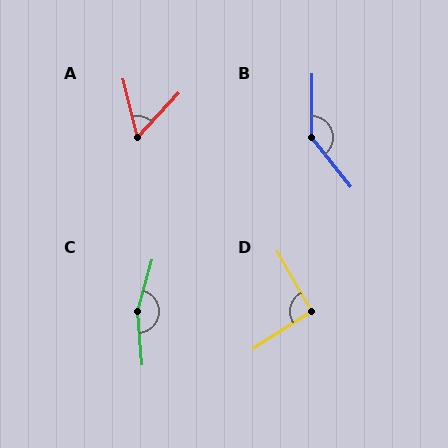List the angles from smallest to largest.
A (57°), D (93°), B (141°), C (159°).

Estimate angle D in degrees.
Approximately 93 degrees.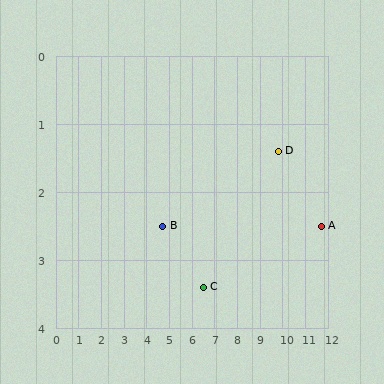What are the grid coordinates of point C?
Point C is at approximately (6.5, 3.4).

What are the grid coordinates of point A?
Point A is at approximately (11.7, 2.5).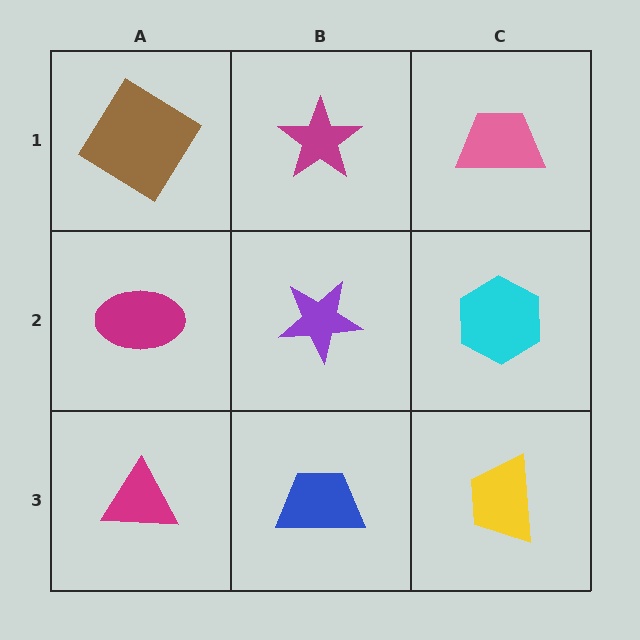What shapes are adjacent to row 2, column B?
A magenta star (row 1, column B), a blue trapezoid (row 3, column B), a magenta ellipse (row 2, column A), a cyan hexagon (row 2, column C).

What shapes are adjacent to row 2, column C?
A pink trapezoid (row 1, column C), a yellow trapezoid (row 3, column C), a purple star (row 2, column B).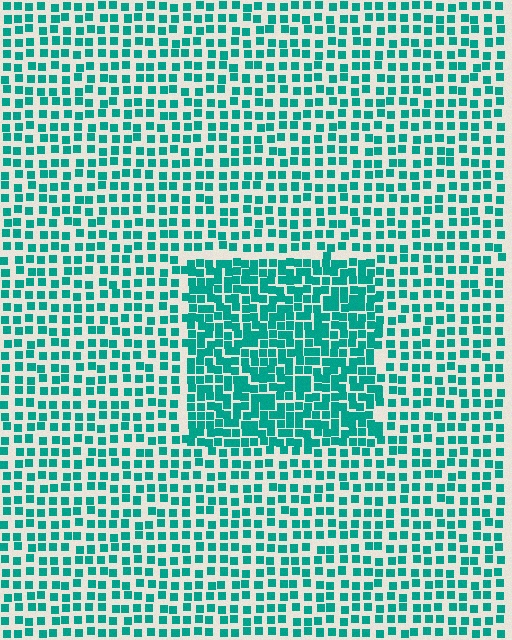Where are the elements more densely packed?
The elements are more densely packed inside the rectangle boundary.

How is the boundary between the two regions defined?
The boundary is defined by a change in element density (approximately 1.8x ratio). All elements are the same color, size, and shape.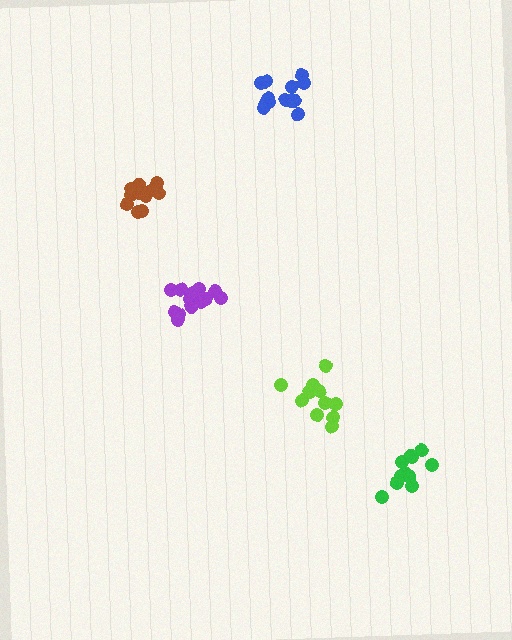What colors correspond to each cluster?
The clusters are colored: brown, blue, green, lime, purple.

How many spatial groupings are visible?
There are 5 spatial groupings.